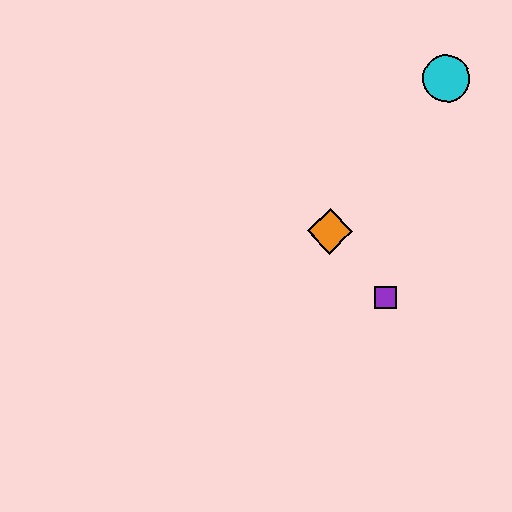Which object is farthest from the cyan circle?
The purple square is farthest from the cyan circle.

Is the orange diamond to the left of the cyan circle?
Yes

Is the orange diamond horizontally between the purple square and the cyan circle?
No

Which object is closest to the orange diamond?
The purple square is closest to the orange diamond.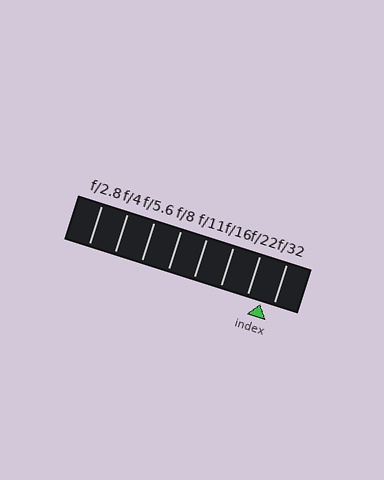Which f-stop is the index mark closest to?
The index mark is closest to f/32.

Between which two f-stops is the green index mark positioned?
The index mark is between f/22 and f/32.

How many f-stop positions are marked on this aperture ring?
There are 8 f-stop positions marked.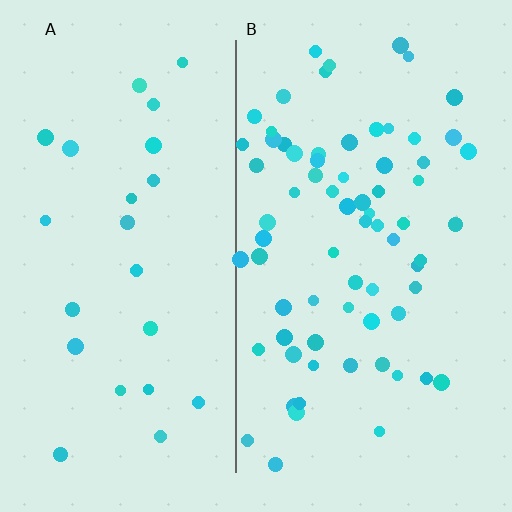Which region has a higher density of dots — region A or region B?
B (the right).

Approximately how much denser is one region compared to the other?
Approximately 2.8× — region B over region A.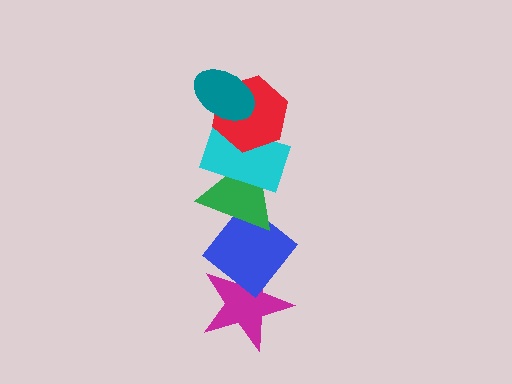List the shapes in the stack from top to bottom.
From top to bottom: the teal ellipse, the red hexagon, the cyan rectangle, the green triangle, the blue diamond, the magenta star.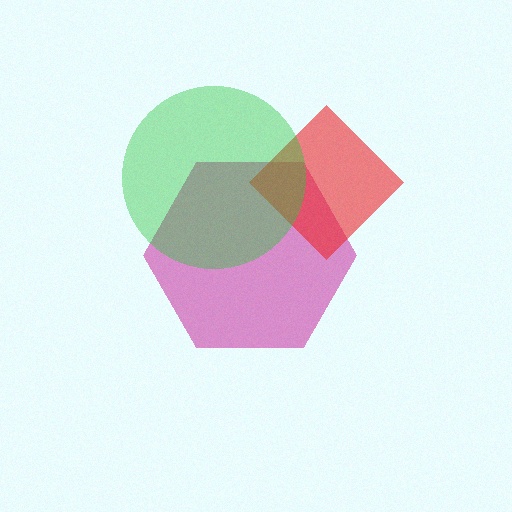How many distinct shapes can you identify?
There are 3 distinct shapes: a magenta hexagon, a red diamond, a green circle.